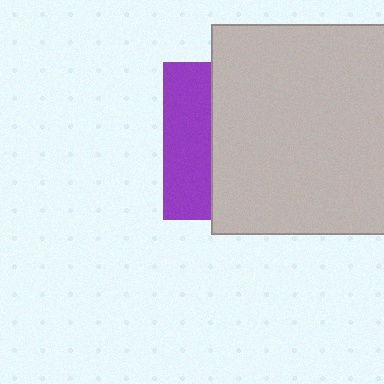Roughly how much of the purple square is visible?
A small part of it is visible (roughly 31%).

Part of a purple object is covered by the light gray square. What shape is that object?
It is a square.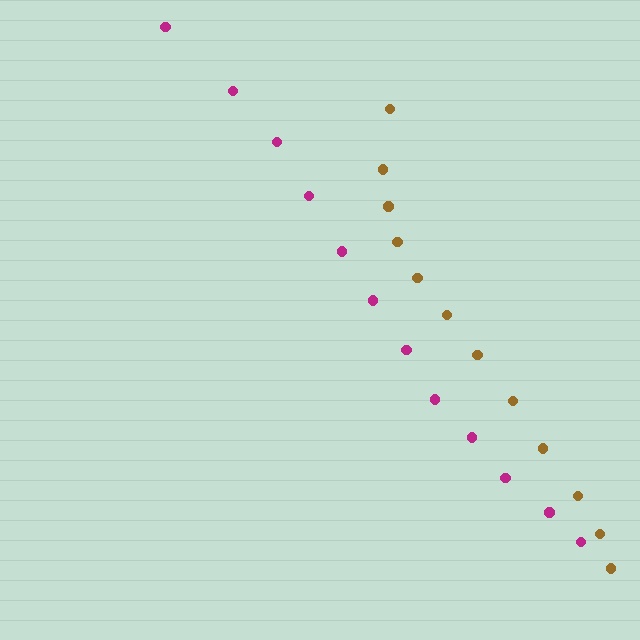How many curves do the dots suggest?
There are 2 distinct paths.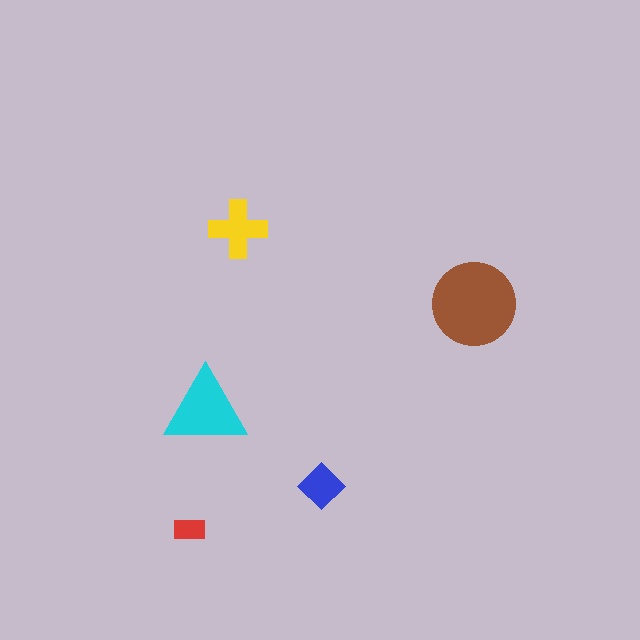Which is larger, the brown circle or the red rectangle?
The brown circle.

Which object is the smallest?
The red rectangle.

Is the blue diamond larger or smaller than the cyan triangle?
Smaller.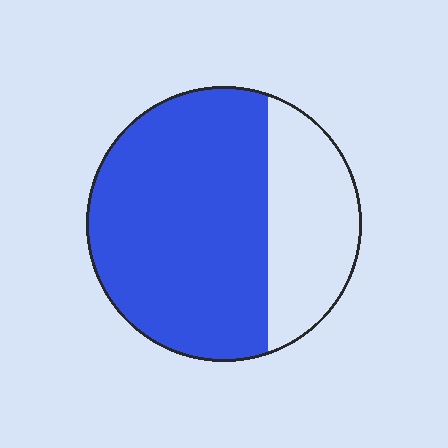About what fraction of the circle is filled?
About two thirds (2/3).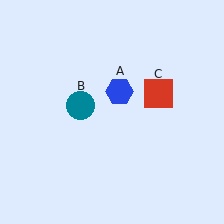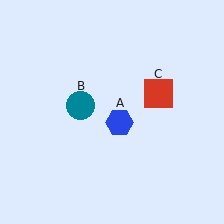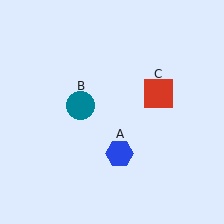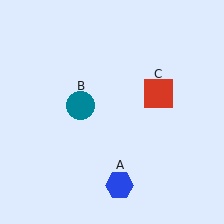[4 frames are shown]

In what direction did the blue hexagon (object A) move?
The blue hexagon (object A) moved down.